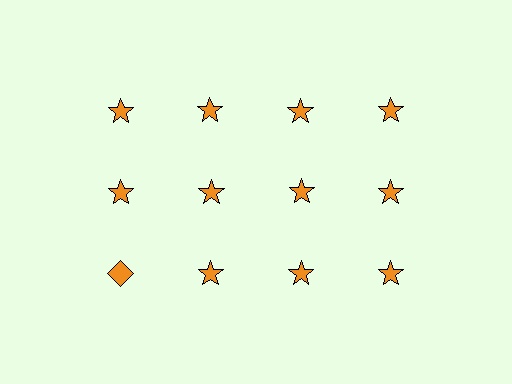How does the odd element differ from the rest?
It has a different shape: diamond instead of star.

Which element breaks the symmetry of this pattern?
The orange diamond in the third row, leftmost column breaks the symmetry. All other shapes are orange stars.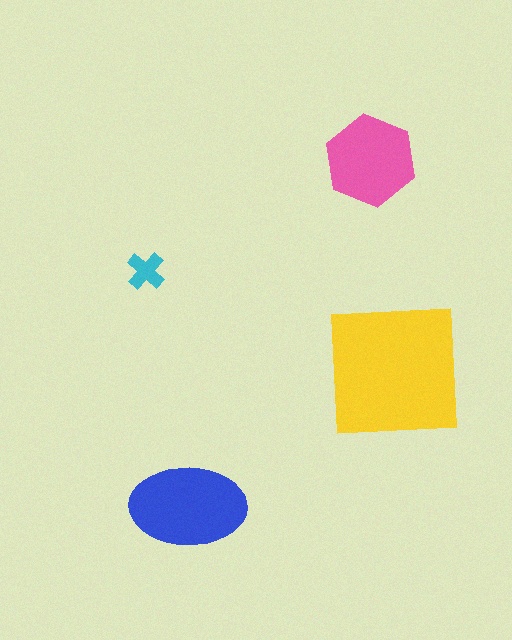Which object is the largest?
The yellow square.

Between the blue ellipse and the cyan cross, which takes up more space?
The blue ellipse.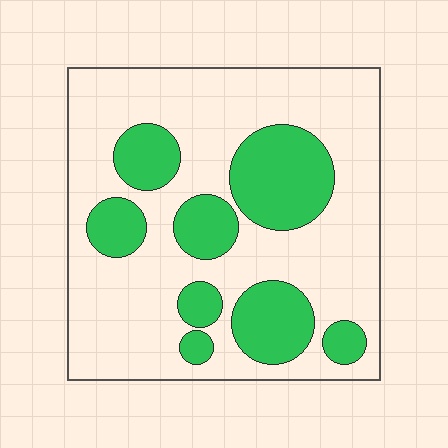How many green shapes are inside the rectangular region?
8.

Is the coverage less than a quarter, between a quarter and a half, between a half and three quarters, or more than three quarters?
Between a quarter and a half.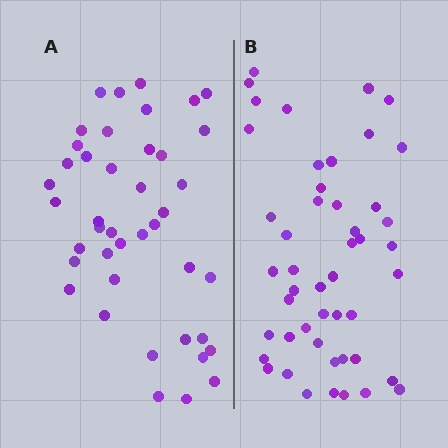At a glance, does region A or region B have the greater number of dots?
Region B (the right region) has more dots.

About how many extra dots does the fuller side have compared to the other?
Region B has about 6 more dots than region A.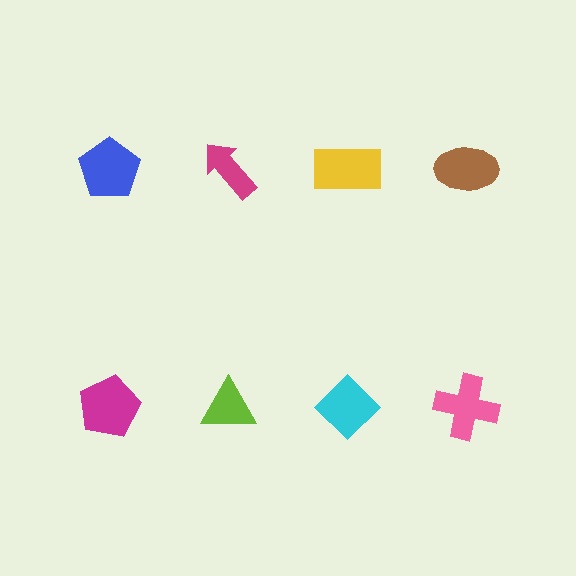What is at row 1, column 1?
A blue pentagon.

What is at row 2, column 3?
A cyan diamond.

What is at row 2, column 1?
A magenta pentagon.